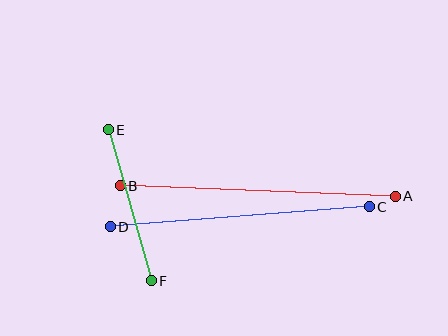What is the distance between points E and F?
The distance is approximately 157 pixels.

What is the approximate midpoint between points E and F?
The midpoint is at approximately (130, 205) pixels.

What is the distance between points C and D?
The distance is approximately 260 pixels.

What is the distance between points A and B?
The distance is approximately 275 pixels.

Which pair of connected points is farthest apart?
Points A and B are farthest apart.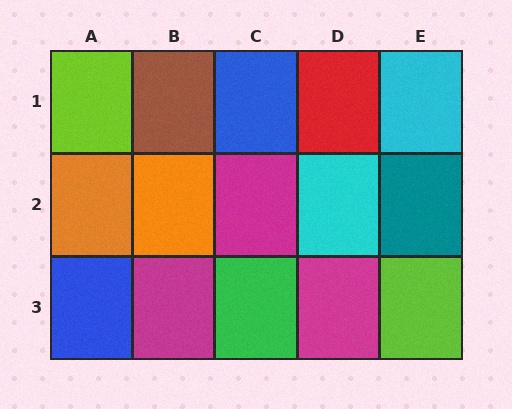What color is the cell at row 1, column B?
Brown.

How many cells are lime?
2 cells are lime.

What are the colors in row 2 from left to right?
Orange, orange, magenta, cyan, teal.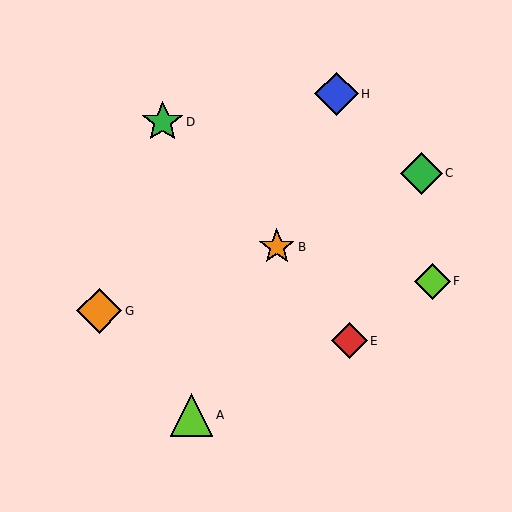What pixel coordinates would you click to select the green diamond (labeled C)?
Click at (421, 173) to select the green diamond C.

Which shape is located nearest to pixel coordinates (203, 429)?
The lime triangle (labeled A) at (192, 415) is nearest to that location.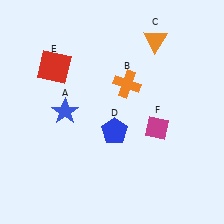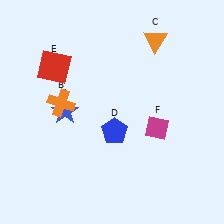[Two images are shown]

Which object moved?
The orange cross (B) moved left.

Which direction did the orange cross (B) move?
The orange cross (B) moved left.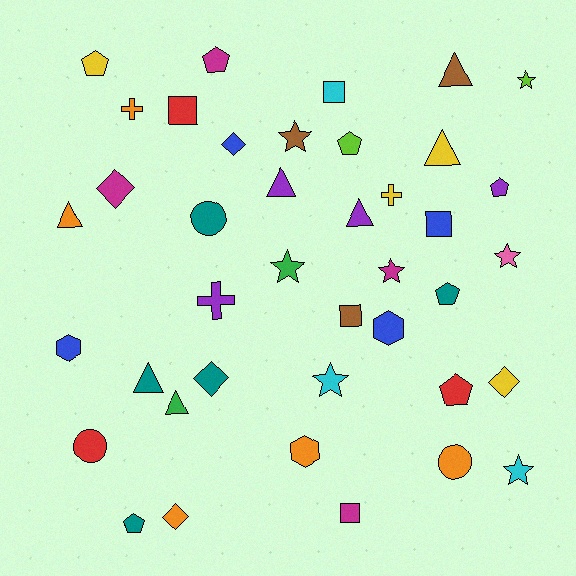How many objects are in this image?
There are 40 objects.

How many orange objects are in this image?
There are 5 orange objects.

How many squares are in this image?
There are 5 squares.